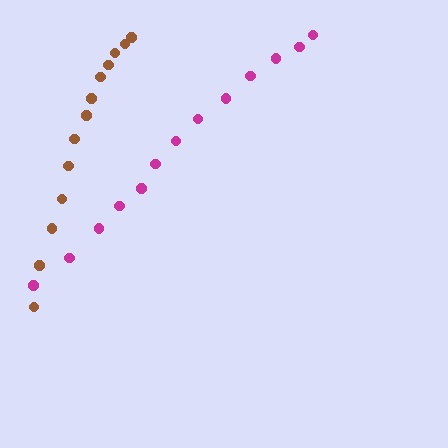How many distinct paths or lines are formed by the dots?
There are 2 distinct paths.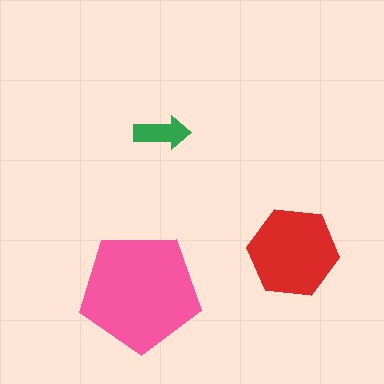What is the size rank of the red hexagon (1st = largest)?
2nd.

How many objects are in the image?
There are 3 objects in the image.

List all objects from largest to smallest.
The pink pentagon, the red hexagon, the green arrow.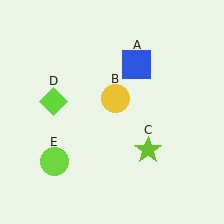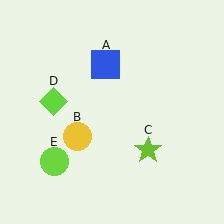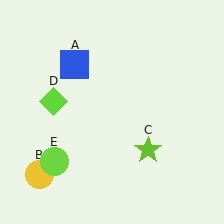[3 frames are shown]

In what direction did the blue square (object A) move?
The blue square (object A) moved left.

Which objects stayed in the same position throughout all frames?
Lime star (object C) and lime diamond (object D) and lime circle (object E) remained stationary.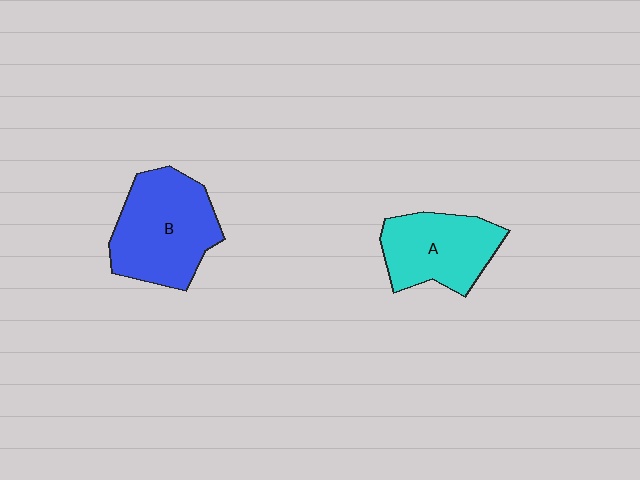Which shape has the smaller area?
Shape A (cyan).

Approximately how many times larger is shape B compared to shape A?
Approximately 1.3 times.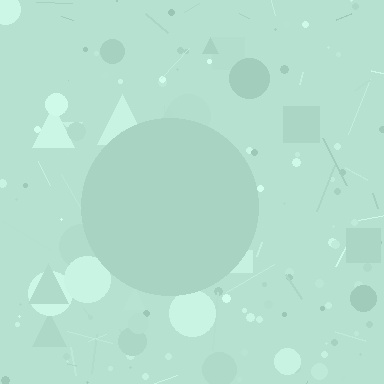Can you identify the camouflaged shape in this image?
The camouflaged shape is a circle.